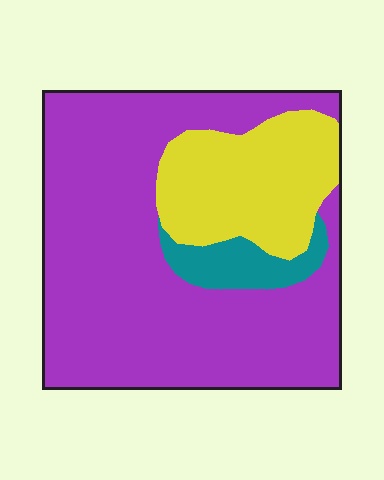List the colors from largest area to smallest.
From largest to smallest: purple, yellow, teal.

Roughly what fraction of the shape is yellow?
Yellow covers roughly 25% of the shape.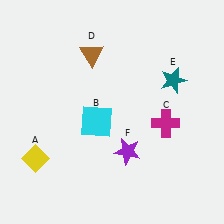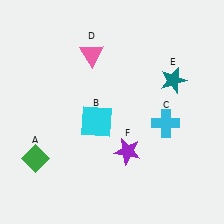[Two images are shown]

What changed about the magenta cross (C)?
In Image 1, C is magenta. In Image 2, it changed to cyan.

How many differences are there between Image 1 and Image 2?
There are 3 differences between the two images.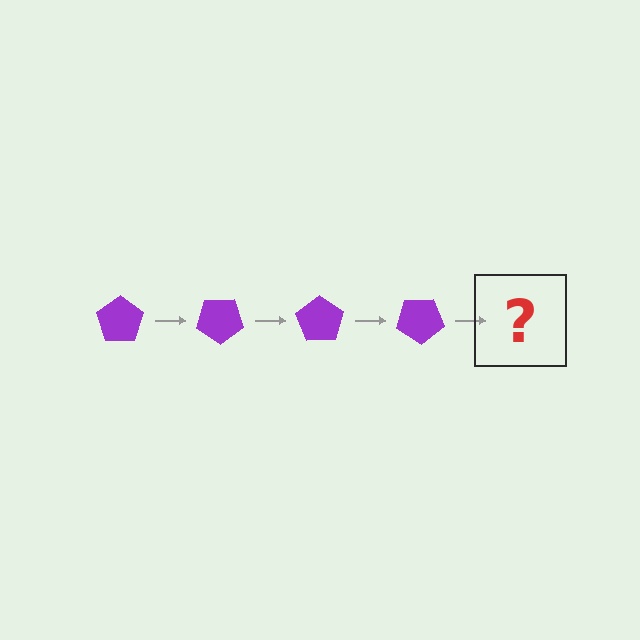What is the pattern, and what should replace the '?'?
The pattern is that the pentagon rotates 35 degrees each step. The '?' should be a purple pentagon rotated 140 degrees.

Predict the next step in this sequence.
The next step is a purple pentagon rotated 140 degrees.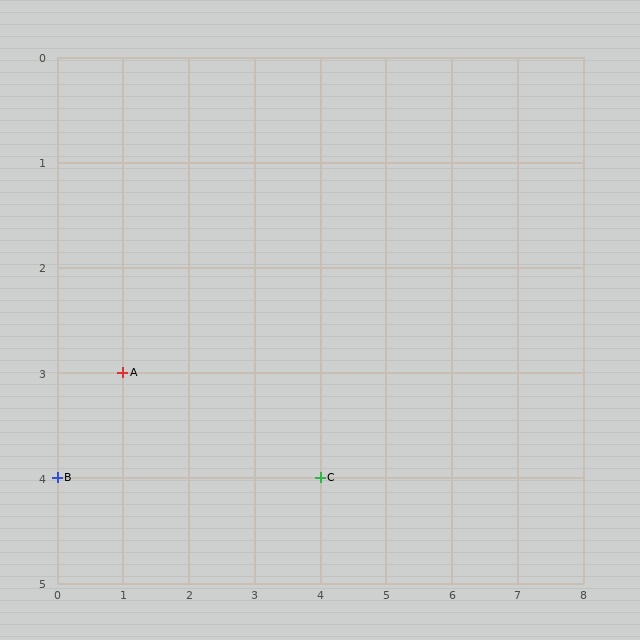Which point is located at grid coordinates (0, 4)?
Point B is at (0, 4).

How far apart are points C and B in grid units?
Points C and B are 4 columns apart.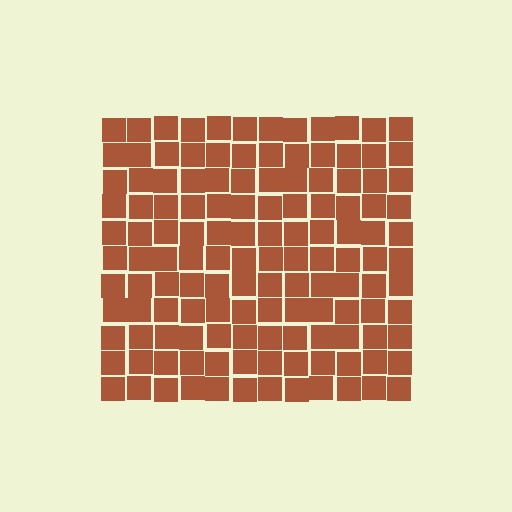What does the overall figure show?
The overall figure shows a square.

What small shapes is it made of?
It is made of small squares.